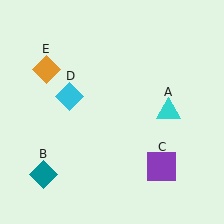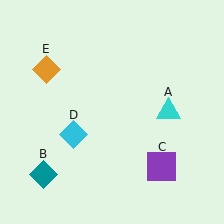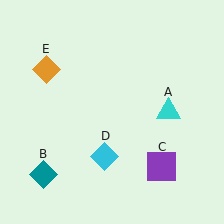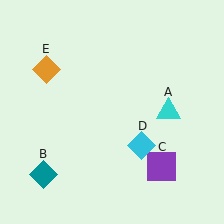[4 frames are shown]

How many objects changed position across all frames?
1 object changed position: cyan diamond (object D).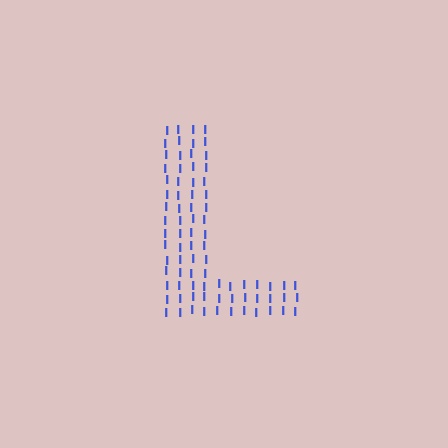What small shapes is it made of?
It is made of small letter I's.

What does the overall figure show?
The overall figure shows the letter L.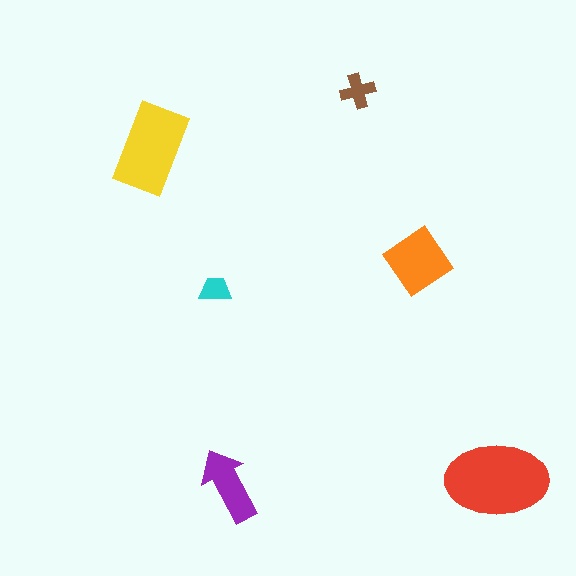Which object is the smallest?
The cyan trapezoid.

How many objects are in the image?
There are 6 objects in the image.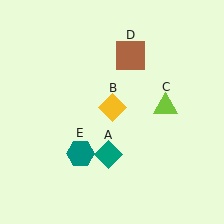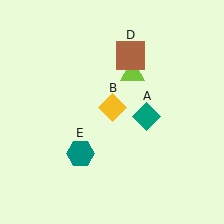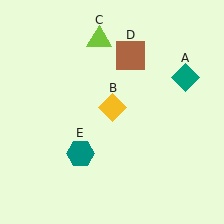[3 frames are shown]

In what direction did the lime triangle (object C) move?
The lime triangle (object C) moved up and to the left.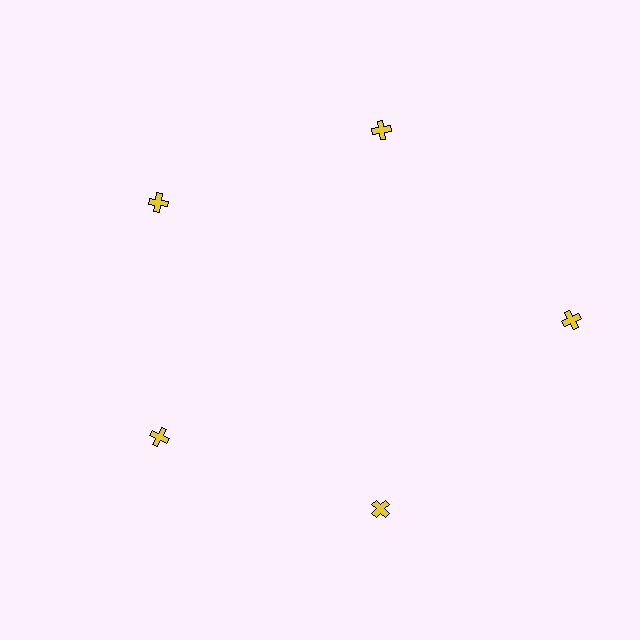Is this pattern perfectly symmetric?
No. The 5 yellow crosses are arranged in a ring, but one element near the 3 o'clock position is pushed outward from the center, breaking the 5-fold rotational symmetry.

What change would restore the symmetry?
The symmetry would be restored by moving it inward, back onto the ring so that all 5 crosses sit at equal angles and equal distance from the center.